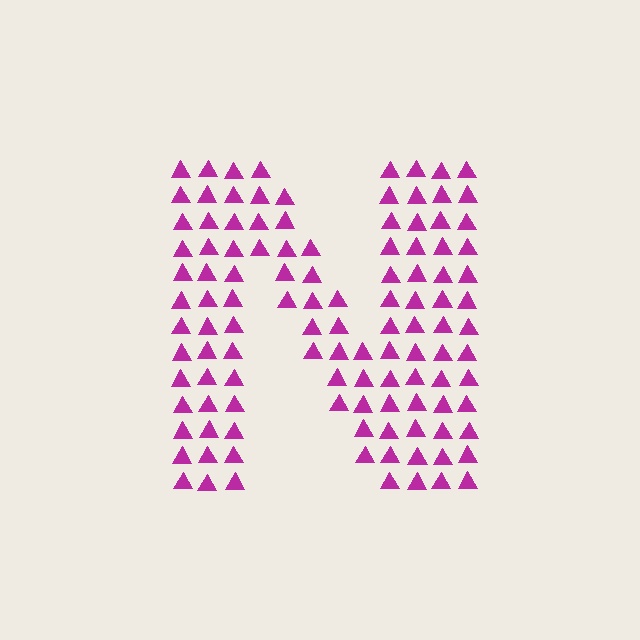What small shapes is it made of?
It is made of small triangles.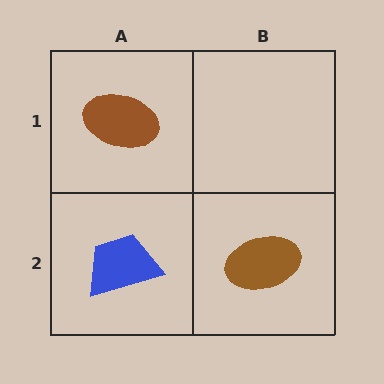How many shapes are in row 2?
2 shapes.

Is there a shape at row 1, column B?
No, that cell is empty.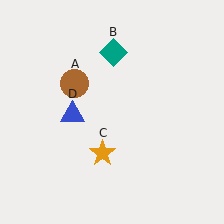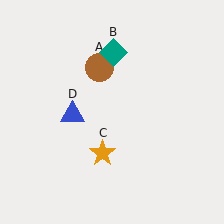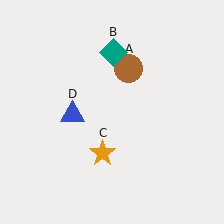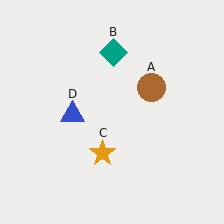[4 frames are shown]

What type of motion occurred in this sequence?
The brown circle (object A) rotated clockwise around the center of the scene.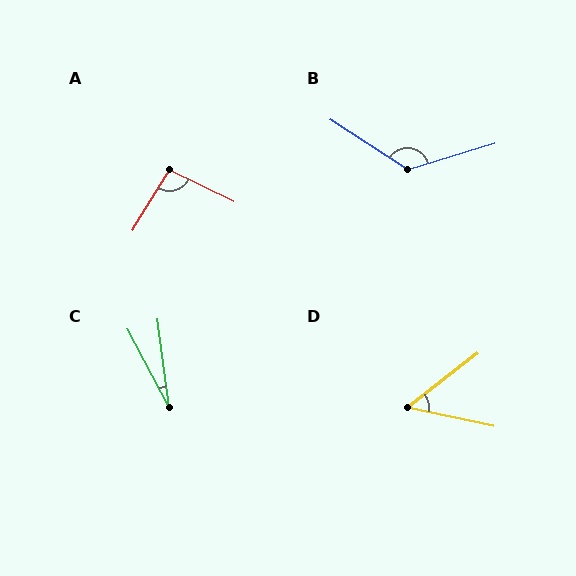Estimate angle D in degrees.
Approximately 50 degrees.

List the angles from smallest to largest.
C (20°), D (50°), A (95°), B (130°).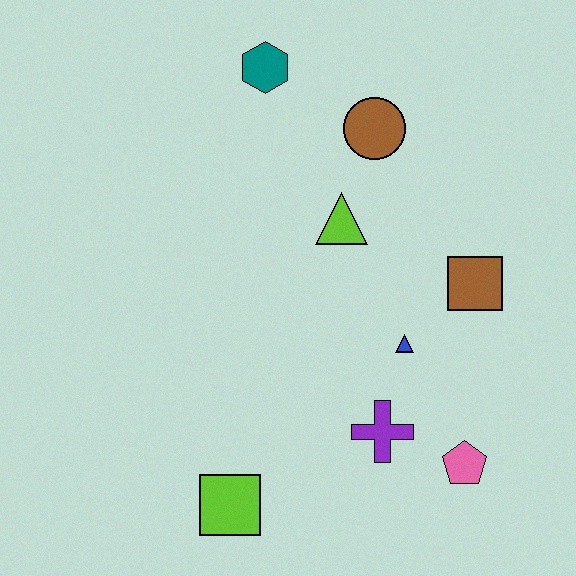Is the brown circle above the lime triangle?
Yes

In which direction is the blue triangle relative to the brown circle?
The blue triangle is below the brown circle.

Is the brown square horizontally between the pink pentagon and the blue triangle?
No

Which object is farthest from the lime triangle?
The lime square is farthest from the lime triangle.